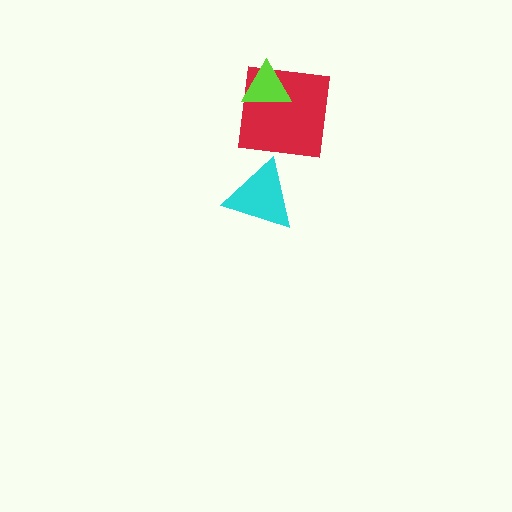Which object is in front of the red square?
The lime triangle is in front of the red square.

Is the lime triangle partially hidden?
No, no other shape covers it.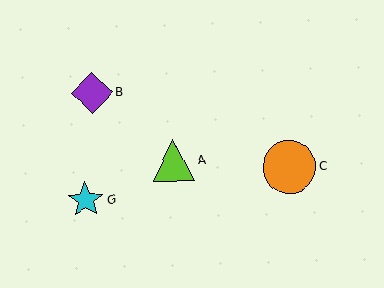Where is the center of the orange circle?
The center of the orange circle is at (289, 167).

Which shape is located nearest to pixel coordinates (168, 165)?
The lime triangle (labeled A) at (173, 160) is nearest to that location.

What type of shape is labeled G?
Shape G is a cyan star.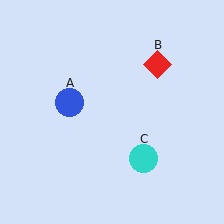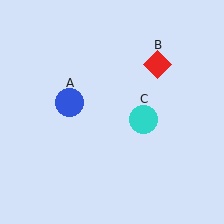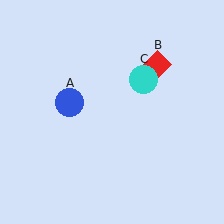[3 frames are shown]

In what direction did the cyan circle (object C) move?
The cyan circle (object C) moved up.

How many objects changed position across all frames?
1 object changed position: cyan circle (object C).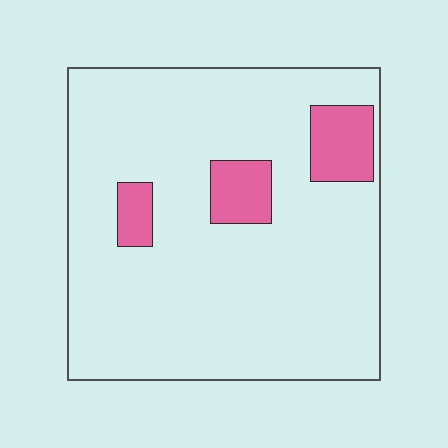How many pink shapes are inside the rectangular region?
3.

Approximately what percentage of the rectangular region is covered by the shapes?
Approximately 10%.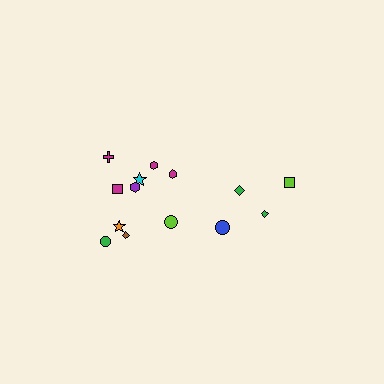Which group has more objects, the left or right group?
The left group.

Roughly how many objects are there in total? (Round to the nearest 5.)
Roughly 15 objects in total.